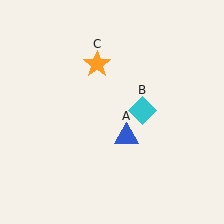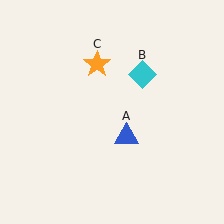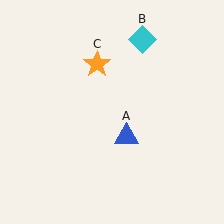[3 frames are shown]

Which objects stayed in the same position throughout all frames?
Blue triangle (object A) and orange star (object C) remained stationary.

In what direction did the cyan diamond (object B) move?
The cyan diamond (object B) moved up.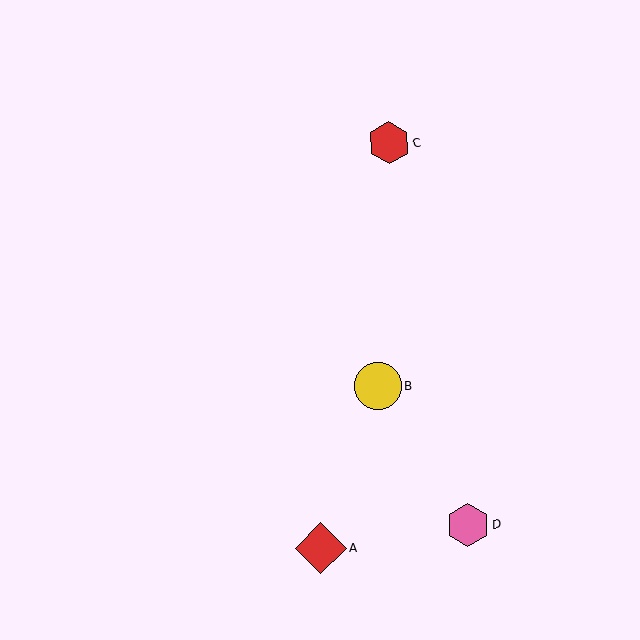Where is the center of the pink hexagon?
The center of the pink hexagon is at (467, 525).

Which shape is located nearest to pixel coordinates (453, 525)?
The pink hexagon (labeled D) at (467, 525) is nearest to that location.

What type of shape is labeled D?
Shape D is a pink hexagon.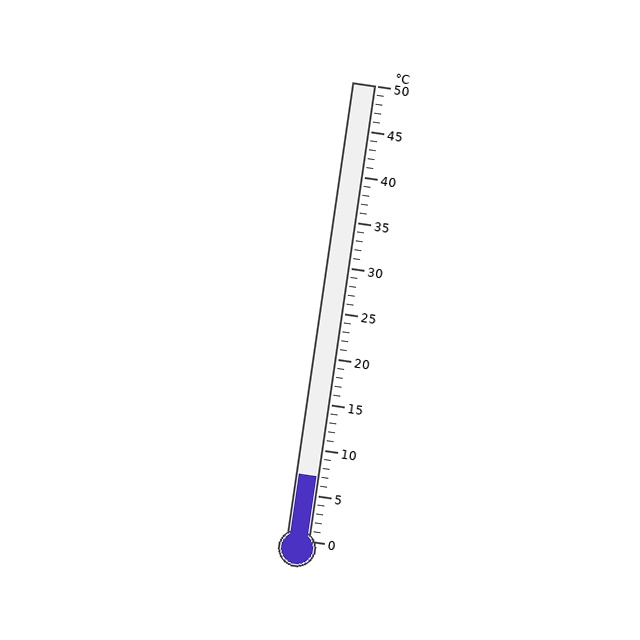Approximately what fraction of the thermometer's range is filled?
The thermometer is filled to approximately 15% of its range.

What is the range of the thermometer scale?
The thermometer scale ranges from 0°C to 50°C.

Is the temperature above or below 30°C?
The temperature is below 30°C.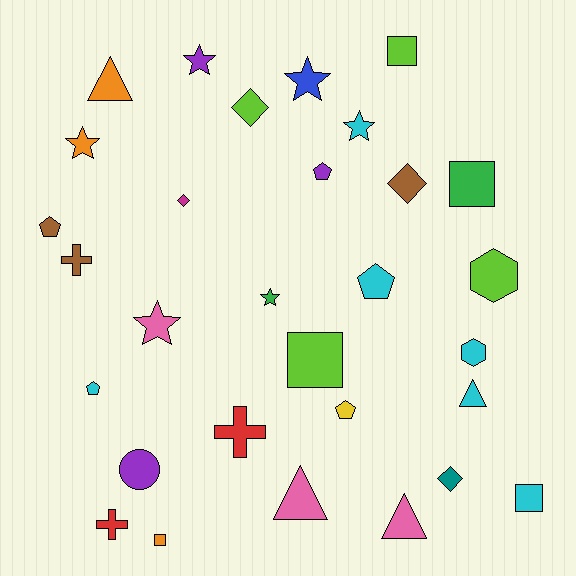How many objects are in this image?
There are 30 objects.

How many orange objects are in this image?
There are 3 orange objects.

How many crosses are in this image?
There are 3 crosses.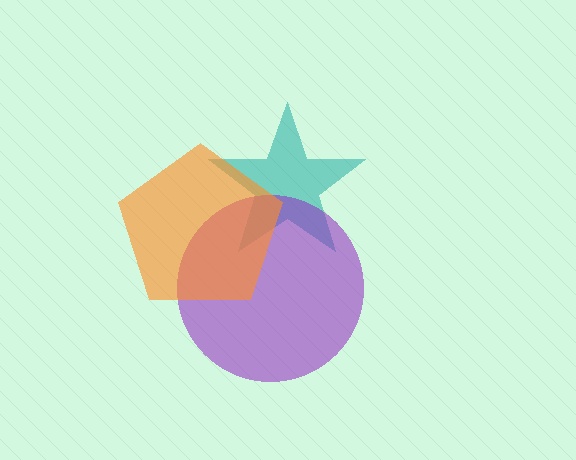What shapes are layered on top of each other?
The layered shapes are: a teal star, a purple circle, an orange pentagon.